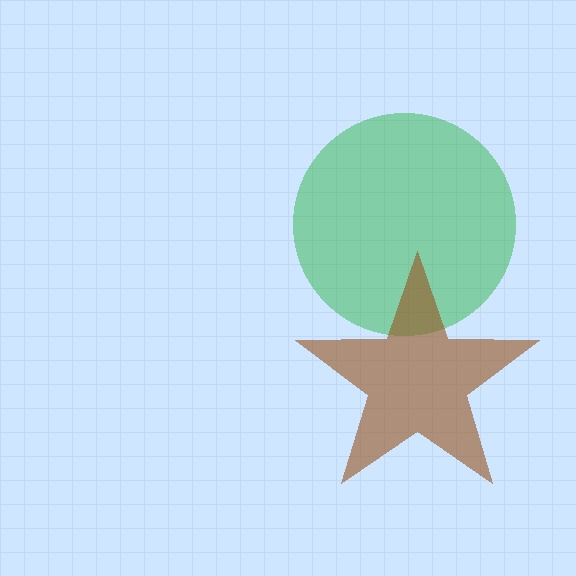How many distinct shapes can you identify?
There are 2 distinct shapes: a green circle, a brown star.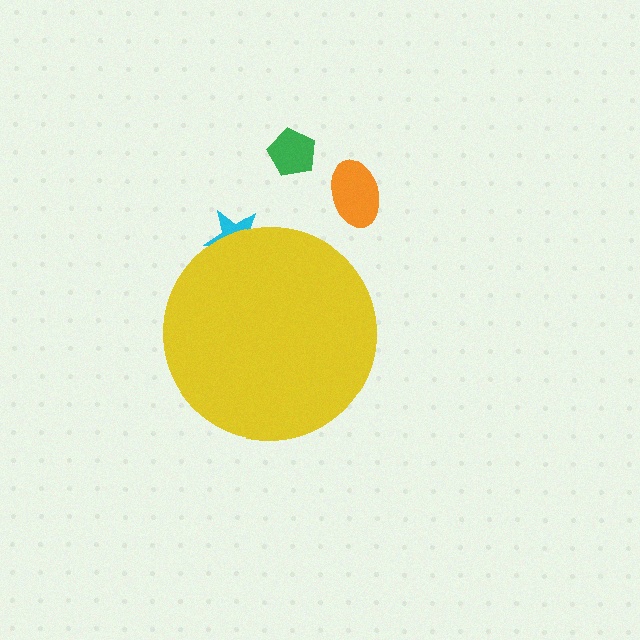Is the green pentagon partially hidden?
No, the green pentagon is fully visible.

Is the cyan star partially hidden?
Yes, the cyan star is partially hidden behind the yellow circle.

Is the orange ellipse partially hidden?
No, the orange ellipse is fully visible.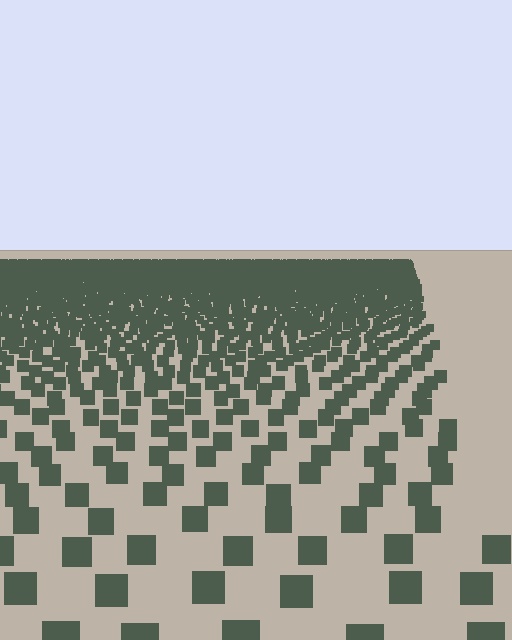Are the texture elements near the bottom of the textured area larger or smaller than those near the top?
Larger. Near the bottom, elements are closer to the viewer and appear at a bigger on-screen size.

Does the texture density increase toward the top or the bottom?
Density increases toward the top.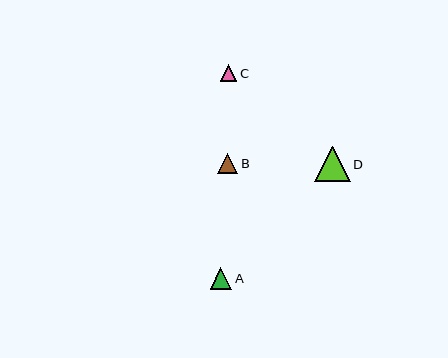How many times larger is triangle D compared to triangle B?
Triangle D is approximately 1.8 times the size of triangle B.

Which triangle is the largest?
Triangle D is the largest with a size of approximately 35 pixels.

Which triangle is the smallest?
Triangle C is the smallest with a size of approximately 17 pixels.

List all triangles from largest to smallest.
From largest to smallest: D, A, B, C.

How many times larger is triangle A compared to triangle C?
Triangle A is approximately 1.3 times the size of triangle C.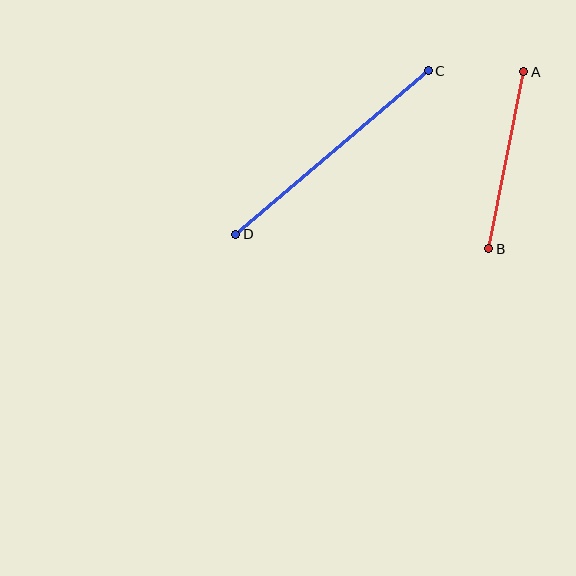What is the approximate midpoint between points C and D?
The midpoint is at approximately (332, 152) pixels.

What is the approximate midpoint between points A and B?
The midpoint is at approximately (506, 160) pixels.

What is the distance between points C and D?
The distance is approximately 252 pixels.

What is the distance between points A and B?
The distance is approximately 181 pixels.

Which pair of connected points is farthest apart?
Points C and D are farthest apart.